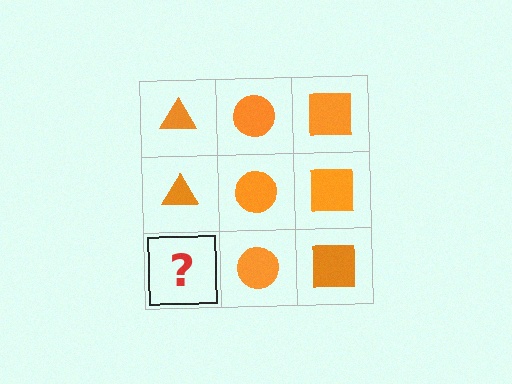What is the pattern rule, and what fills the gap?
The rule is that each column has a consistent shape. The gap should be filled with an orange triangle.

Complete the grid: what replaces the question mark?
The question mark should be replaced with an orange triangle.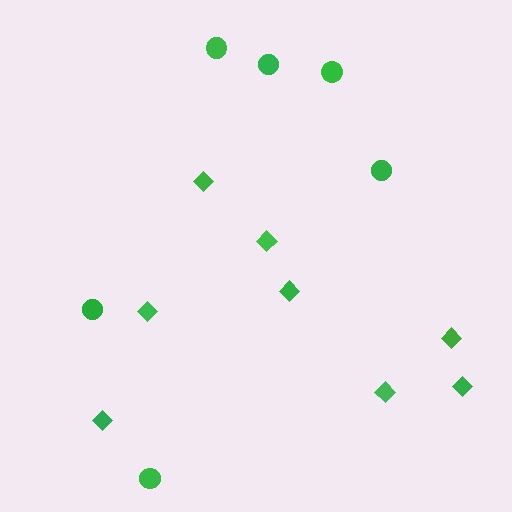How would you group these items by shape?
There are 2 groups: one group of diamonds (8) and one group of circles (6).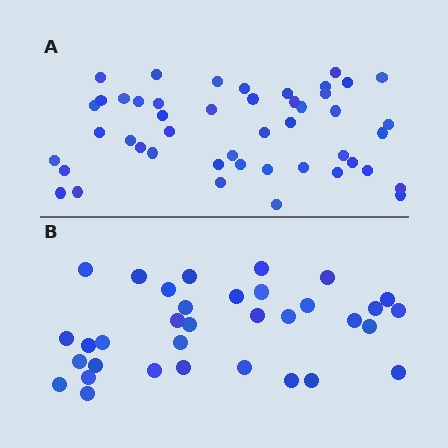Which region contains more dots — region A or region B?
Region A (the top region) has more dots.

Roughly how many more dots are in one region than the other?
Region A has approximately 15 more dots than region B.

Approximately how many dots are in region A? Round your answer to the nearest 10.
About 50 dots. (The exact count is 47, which rounds to 50.)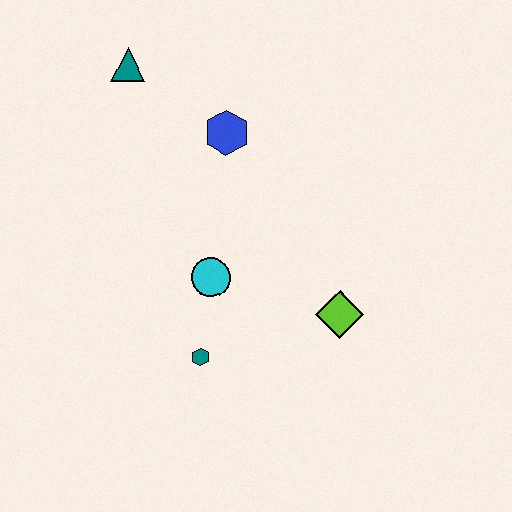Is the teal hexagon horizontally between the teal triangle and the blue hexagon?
Yes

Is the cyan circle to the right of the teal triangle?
Yes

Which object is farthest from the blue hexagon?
The teal hexagon is farthest from the blue hexagon.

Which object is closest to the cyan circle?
The teal hexagon is closest to the cyan circle.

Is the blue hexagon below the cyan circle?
No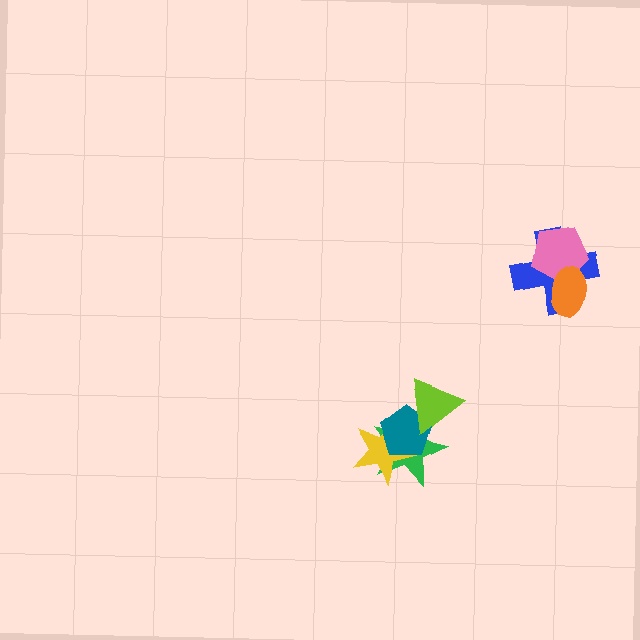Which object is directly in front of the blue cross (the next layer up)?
The pink pentagon is directly in front of the blue cross.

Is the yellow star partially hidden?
Yes, it is partially covered by another shape.